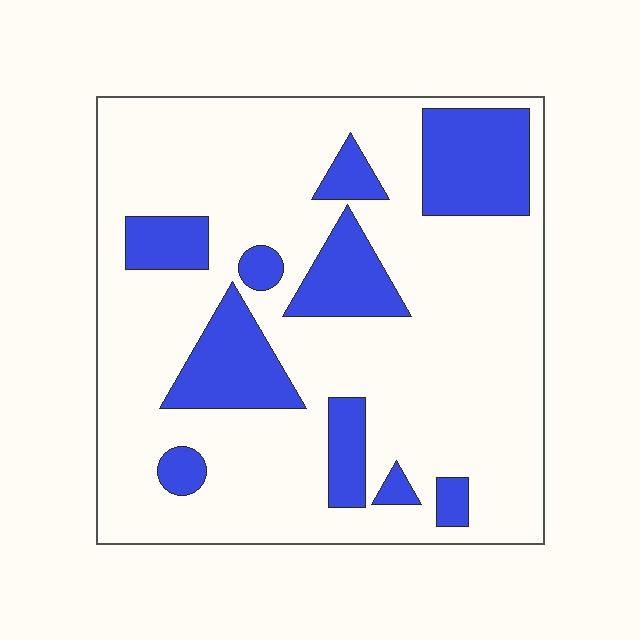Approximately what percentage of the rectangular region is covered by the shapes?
Approximately 25%.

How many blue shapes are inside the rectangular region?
10.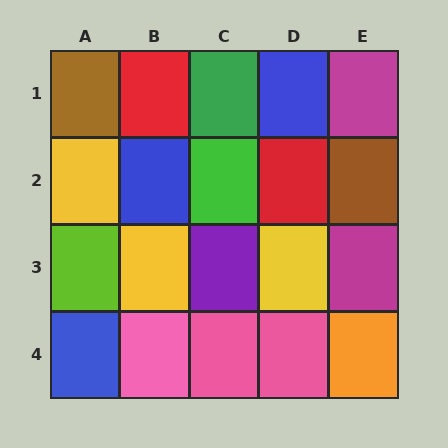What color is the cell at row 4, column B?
Pink.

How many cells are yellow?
3 cells are yellow.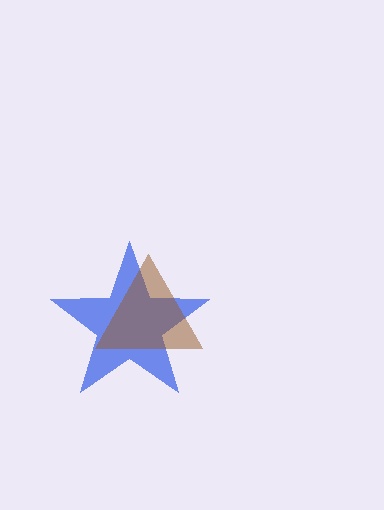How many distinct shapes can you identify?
There are 2 distinct shapes: a blue star, a brown triangle.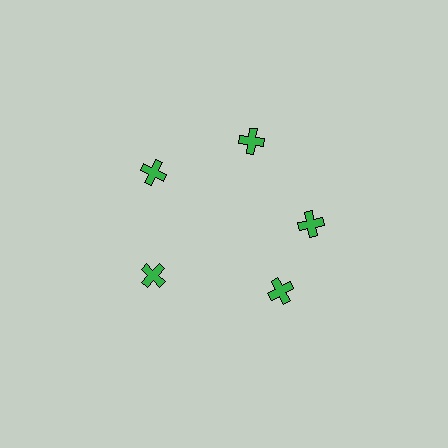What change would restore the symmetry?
The symmetry would be restored by rotating it back into even spacing with its neighbors so that all 5 crosses sit at equal angles and equal distance from the center.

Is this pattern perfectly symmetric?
No. The 5 green crosses are arranged in a ring, but one element near the 5 o'clock position is rotated out of alignment along the ring, breaking the 5-fold rotational symmetry.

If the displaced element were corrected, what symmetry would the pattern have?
It would have 5-fold rotational symmetry — the pattern would map onto itself every 72 degrees.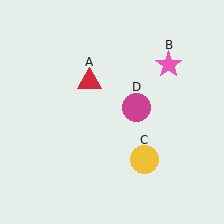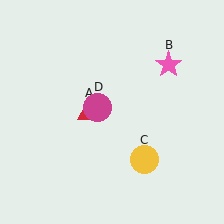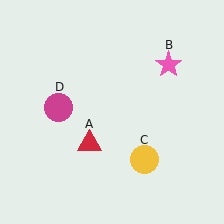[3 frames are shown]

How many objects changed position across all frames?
2 objects changed position: red triangle (object A), magenta circle (object D).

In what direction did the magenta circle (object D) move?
The magenta circle (object D) moved left.